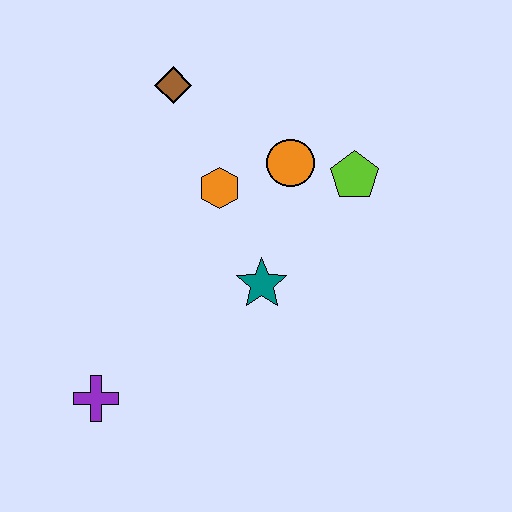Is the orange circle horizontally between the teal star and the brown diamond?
No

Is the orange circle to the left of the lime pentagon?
Yes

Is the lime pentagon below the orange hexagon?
No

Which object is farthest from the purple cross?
The lime pentagon is farthest from the purple cross.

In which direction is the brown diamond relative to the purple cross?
The brown diamond is above the purple cross.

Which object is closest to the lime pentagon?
The orange circle is closest to the lime pentagon.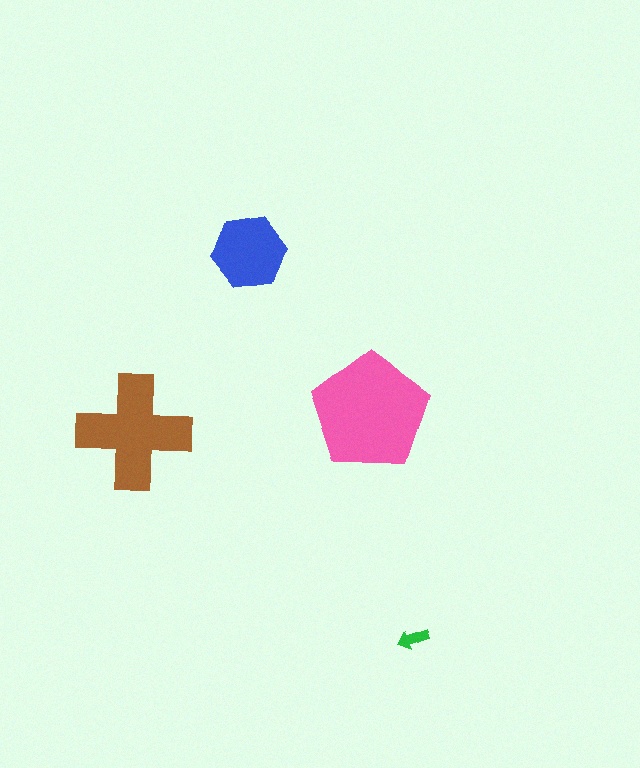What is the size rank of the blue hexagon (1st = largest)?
3rd.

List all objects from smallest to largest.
The green arrow, the blue hexagon, the brown cross, the pink pentagon.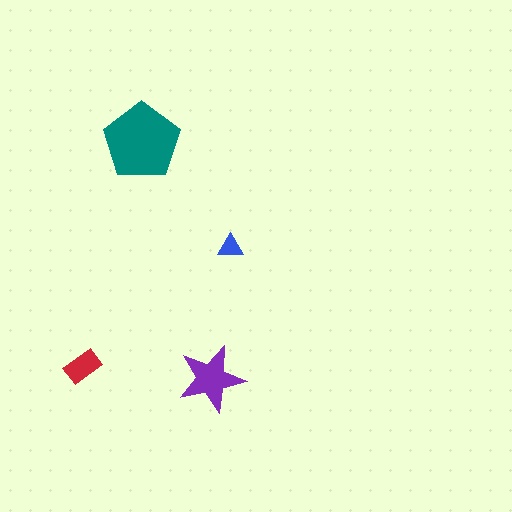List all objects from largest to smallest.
The teal pentagon, the purple star, the red rectangle, the blue triangle.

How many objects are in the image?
There are 4 objects in the image.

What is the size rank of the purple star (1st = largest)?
2nd.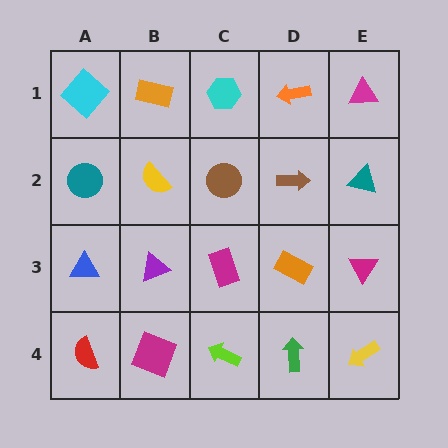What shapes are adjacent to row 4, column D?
An orange rectangle (row 3, column D), a lime arrow (row 4, column C), a yellow arrow (row 4, column E).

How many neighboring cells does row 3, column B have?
4.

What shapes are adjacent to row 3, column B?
A yellow semicircle (row 2, column B), a magenta square (row 4, column B), a blue triangle (row 3, column A), a magenta rectangle (row 3, column C).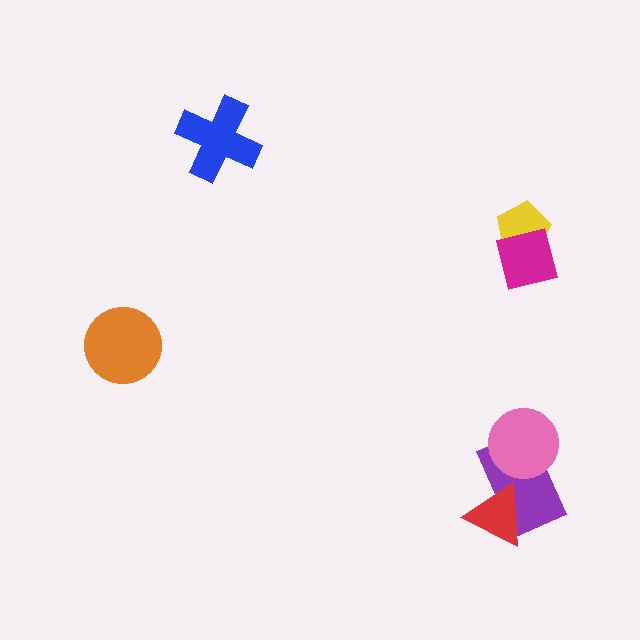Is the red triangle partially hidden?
No, no other shape covers it.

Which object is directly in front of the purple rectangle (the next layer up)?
The red triangle is directly in front of the purple rectangle.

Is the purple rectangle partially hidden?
Yes, it is partially covered by another shape.